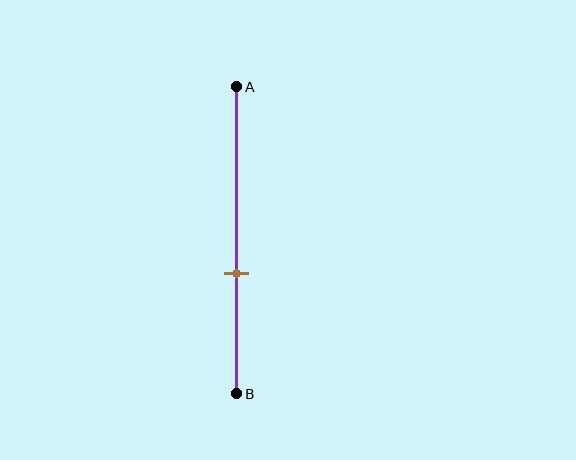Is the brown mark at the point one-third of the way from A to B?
No, the mark is at about 60% from A, not at the 33% one-third point.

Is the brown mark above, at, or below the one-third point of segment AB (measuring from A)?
The brown mark is below the one-third point of segment AB.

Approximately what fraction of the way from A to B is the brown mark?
The brown mark is approximately 60% of the way from A to B.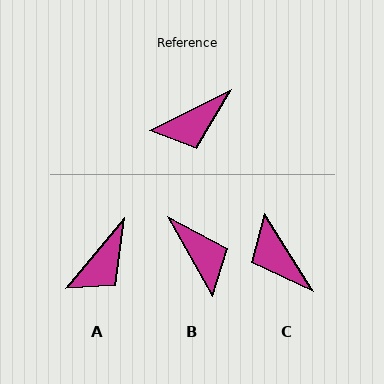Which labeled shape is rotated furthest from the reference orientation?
B, about 93 degrees away.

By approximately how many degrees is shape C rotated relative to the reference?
Approximately 85 degrees clockwise.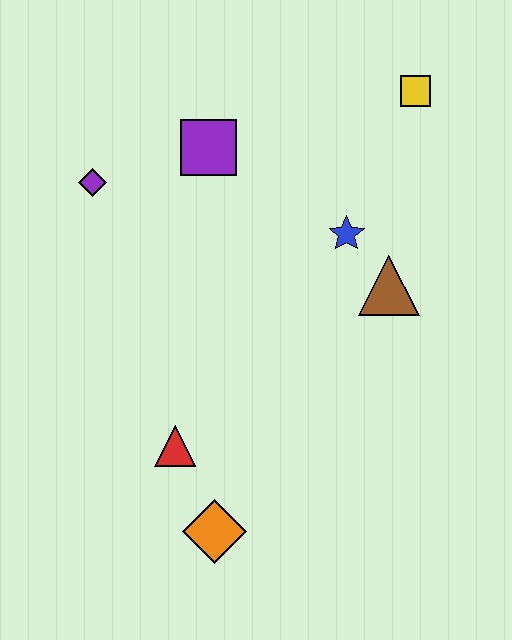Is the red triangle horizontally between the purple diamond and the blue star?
Yes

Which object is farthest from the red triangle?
The yellow square is farthest from the red triangle.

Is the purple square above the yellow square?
No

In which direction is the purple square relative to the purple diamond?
The purple square is to the right of the purple diamond.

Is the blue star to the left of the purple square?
No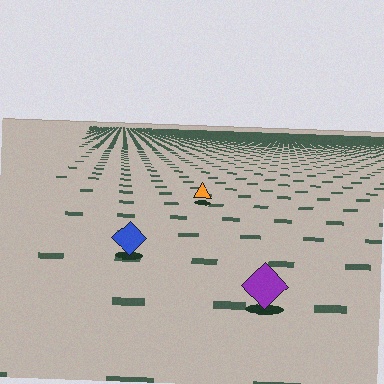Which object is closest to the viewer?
The purple diamond is closest. The texture marks near it are larger and more spread out.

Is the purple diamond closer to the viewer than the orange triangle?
Yes. The purple diamond is closer — you can tell from the texture gradient: the ground texture is coarser near it.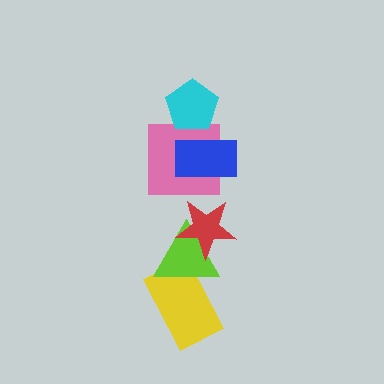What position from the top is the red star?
The red star is 4th from the top.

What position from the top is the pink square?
The pink square is 3rd from the top.